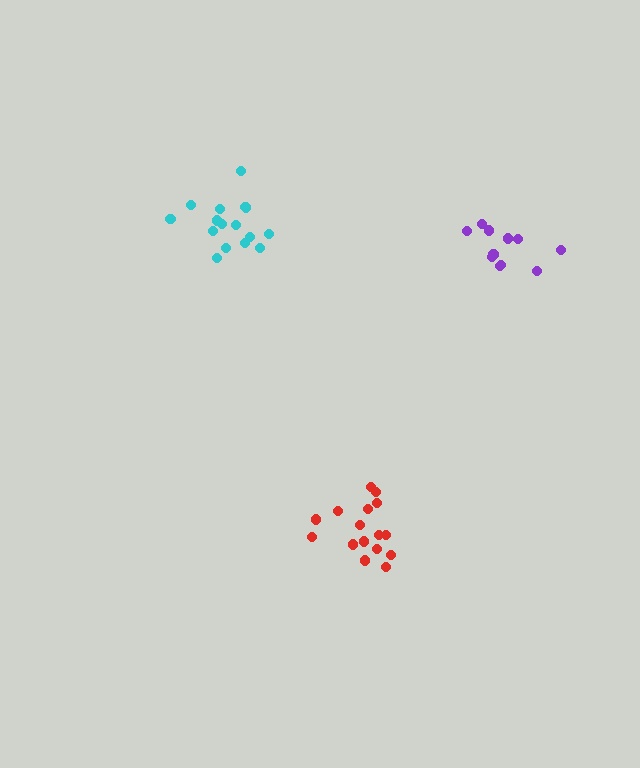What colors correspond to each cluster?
The clusters are colored: cyan, red, purple.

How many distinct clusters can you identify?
There are 3 distinct clusters.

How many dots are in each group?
Group 1: 16 dots, Group 2: 16 dots, Group 3: 11 dots (43 total).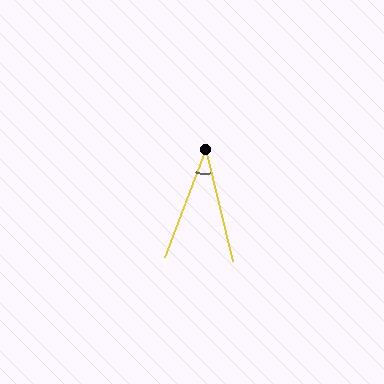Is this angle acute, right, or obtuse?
It is acute.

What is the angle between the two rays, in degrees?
Approximately 34 degrees.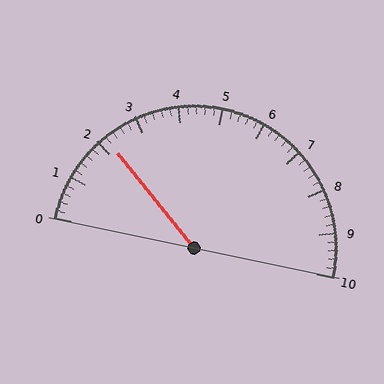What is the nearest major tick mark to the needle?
The nearest major tick mark is 2.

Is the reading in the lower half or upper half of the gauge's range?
The reading is in the lower half of the range (0 to 10).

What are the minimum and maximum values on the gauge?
The gauge ranges from 0 to 10.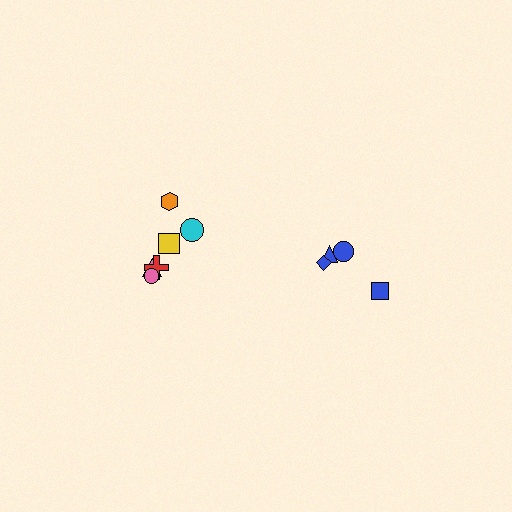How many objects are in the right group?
There are 4 objects.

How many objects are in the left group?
There are 6 objects.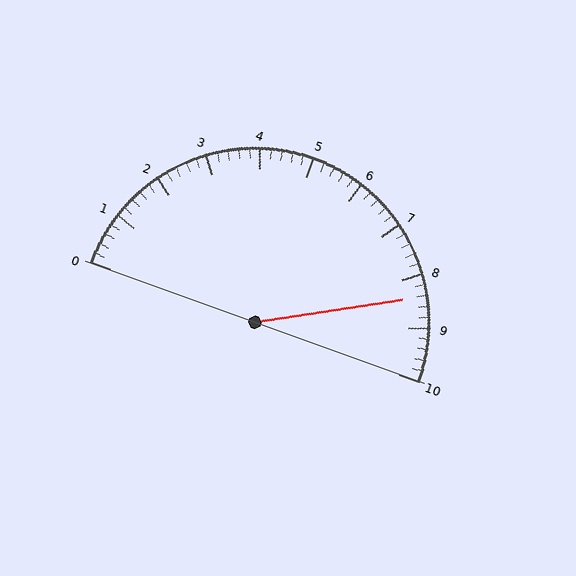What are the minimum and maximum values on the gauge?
The gauge ranges from 0 to 10.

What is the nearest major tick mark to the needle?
The nearest major tick mark is 8.